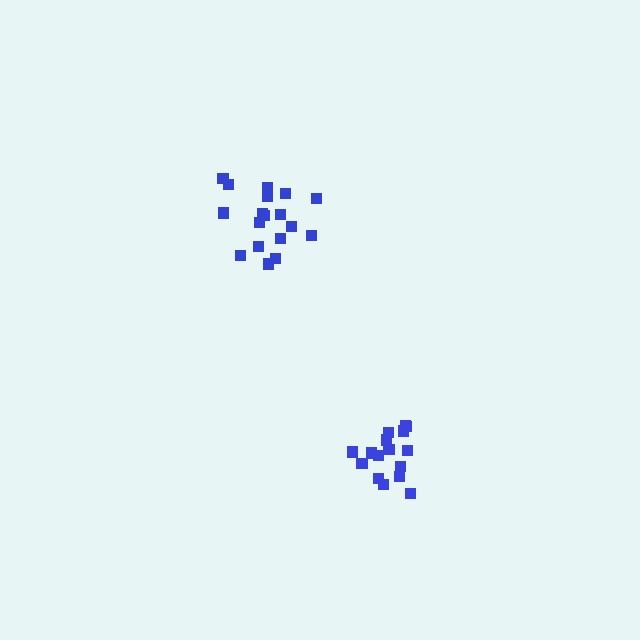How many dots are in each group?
Group 1: 16 dots, Group 2: 18 dots (34 total).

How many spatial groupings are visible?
There are 2 spatial groupings.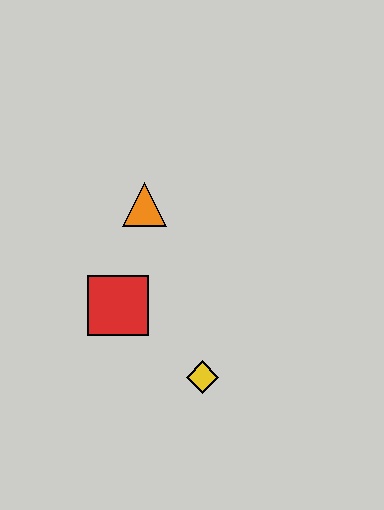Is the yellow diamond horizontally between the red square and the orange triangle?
No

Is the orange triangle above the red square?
Yes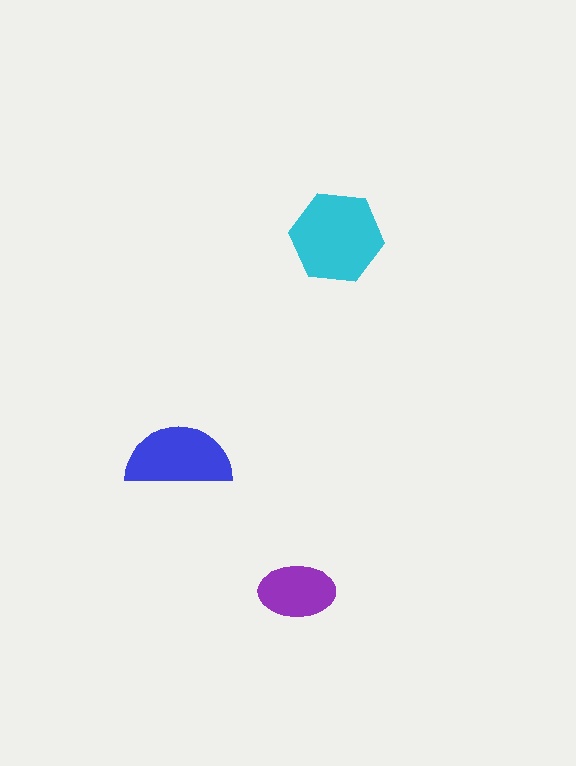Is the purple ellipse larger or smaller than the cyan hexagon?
Smaller.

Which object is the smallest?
The purple ellipse.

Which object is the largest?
The cyan hexagon.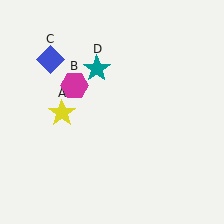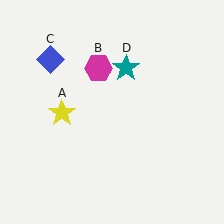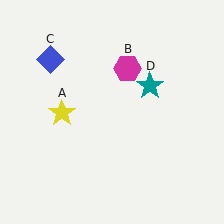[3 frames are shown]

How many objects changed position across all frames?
2 objects changed position: magenta hexagon (object B), teal star (object D).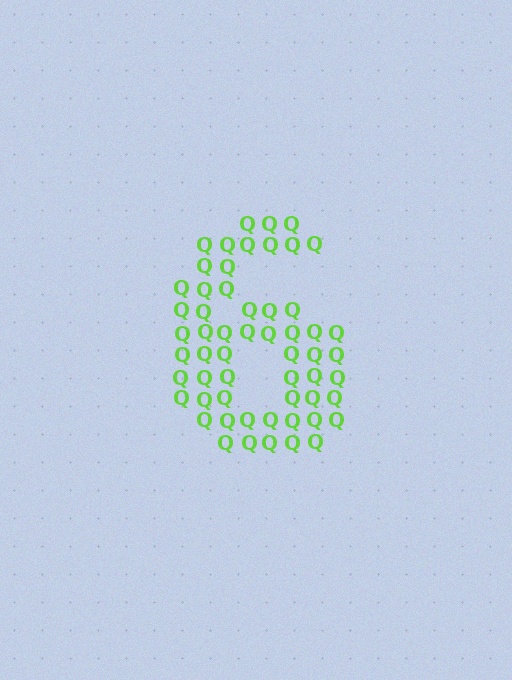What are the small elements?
The small elements are letter Q's.